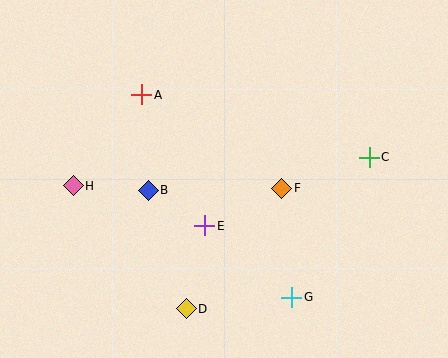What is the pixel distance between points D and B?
The distance between D and B is 125 pixels.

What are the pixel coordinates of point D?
Point D is at (186, 309).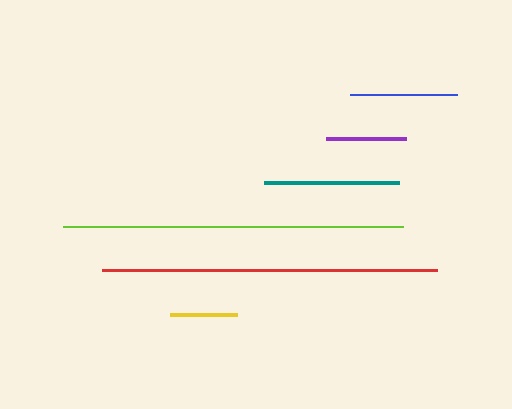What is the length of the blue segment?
The blue segment is approximately 107 pixels long.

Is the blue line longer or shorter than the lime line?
The lime line is longer than the blue line.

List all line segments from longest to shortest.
From longest to shortest: lime, red, teal, blue, purple, yellow.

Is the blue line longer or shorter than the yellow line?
The blue line is longer than the yellow line.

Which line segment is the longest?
The lime line is the longest at approximately 340 pixels.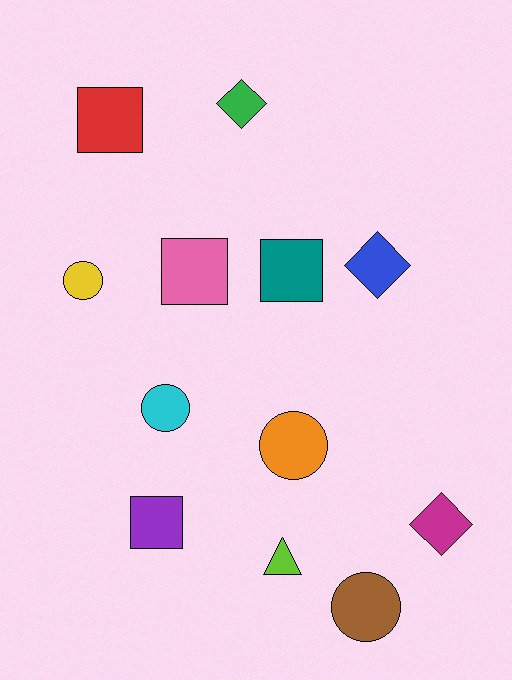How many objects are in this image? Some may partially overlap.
There are 12 objects.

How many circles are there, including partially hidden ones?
There are 4 circles.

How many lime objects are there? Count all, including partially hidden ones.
There is 1 lime object.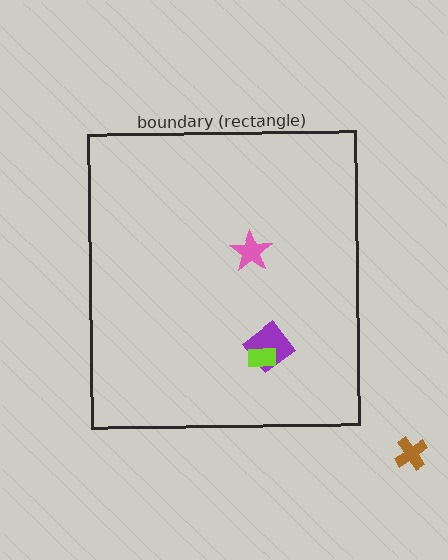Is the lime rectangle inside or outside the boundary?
Inside.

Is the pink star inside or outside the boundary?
Inside.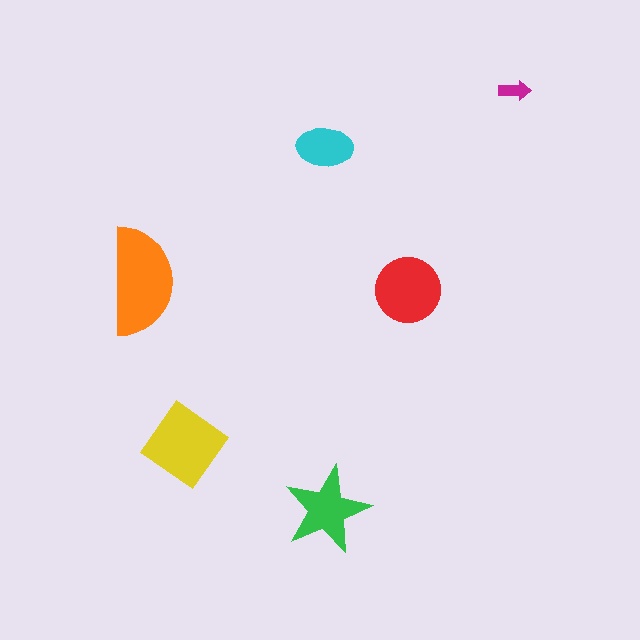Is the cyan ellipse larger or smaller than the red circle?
Smaller.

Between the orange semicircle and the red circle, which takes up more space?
The orange semicircle.